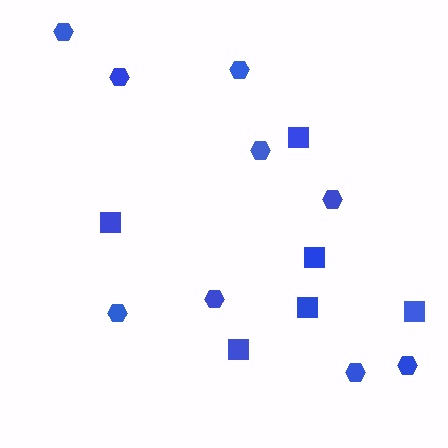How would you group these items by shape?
There are 2 groups: one group of squares (6) and one group of hexagons (9).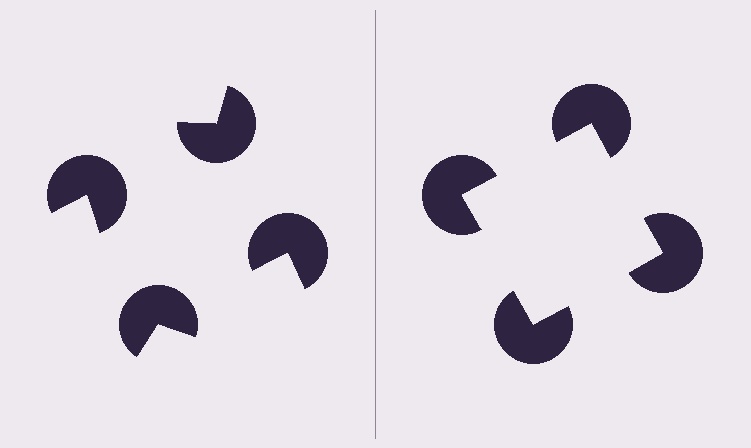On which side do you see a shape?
An illusory square appears on the right side. On the left side the wedge cuts are rotated, so no coherent shape forms.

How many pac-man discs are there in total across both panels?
8 — 4 on each side.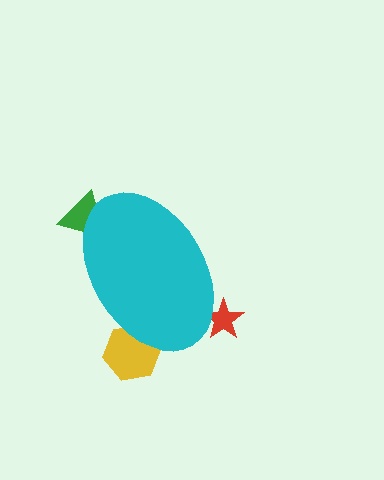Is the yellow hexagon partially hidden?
Yes, the yellow hexagon is partially hidden behind the cyan ellipse.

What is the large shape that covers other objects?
A cyan ellipse.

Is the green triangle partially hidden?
Yes, the green triangle is partially hidden behind the cyan ellipse.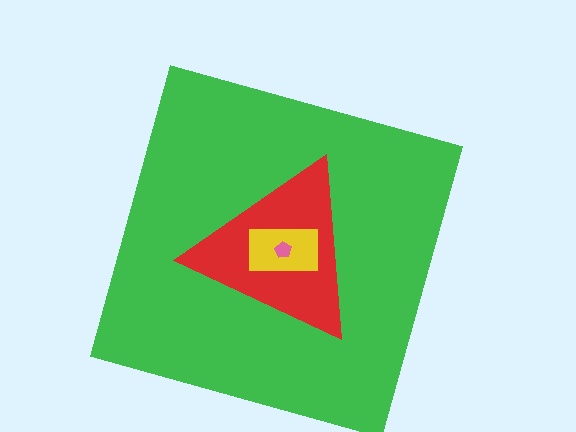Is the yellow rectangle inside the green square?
Yes.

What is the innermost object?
The pink pentagon.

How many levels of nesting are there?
4.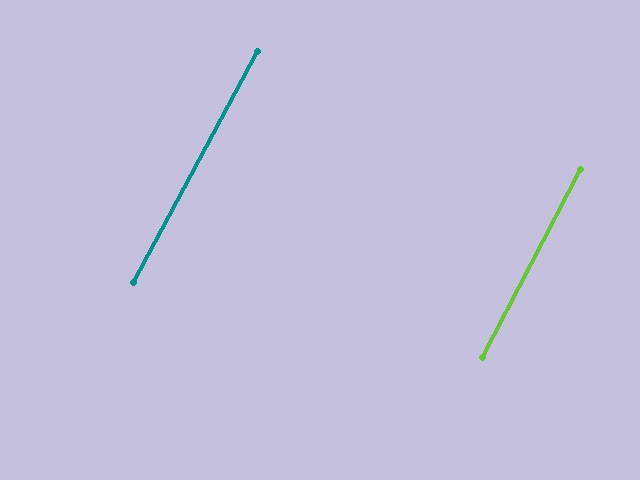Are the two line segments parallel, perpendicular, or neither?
Parallel — their directions differ by only 0.5°.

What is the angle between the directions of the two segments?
Approximately 0 degrees.